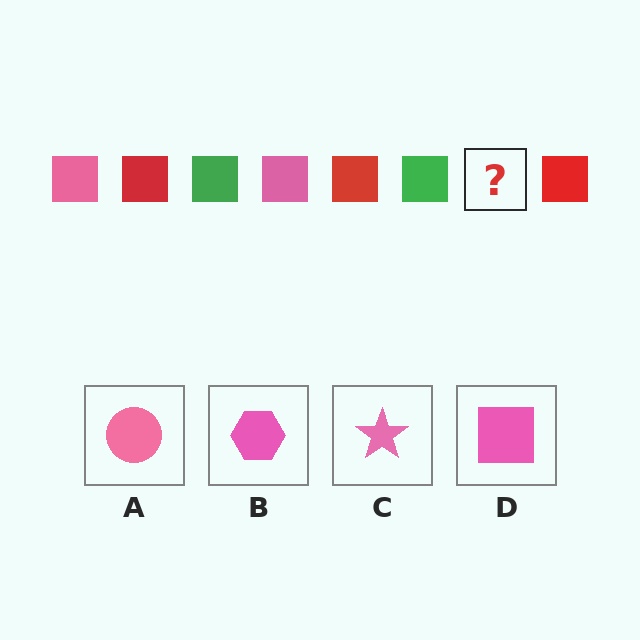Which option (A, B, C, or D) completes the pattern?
D.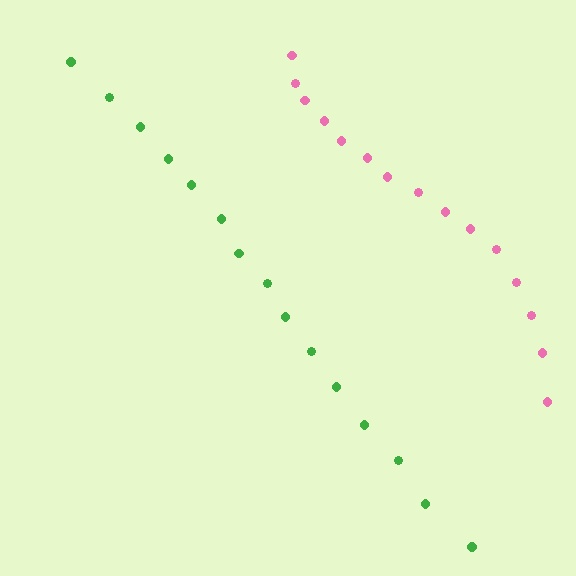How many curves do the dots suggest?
There are 2 distinct paths.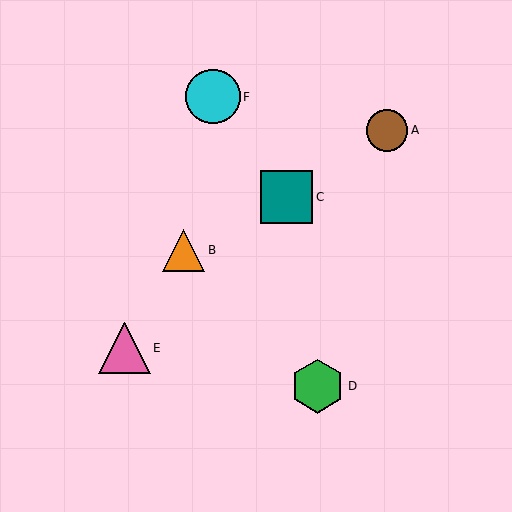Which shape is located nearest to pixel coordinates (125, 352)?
The pink triangle (labeled E) at (125, 348) is nearest to that location.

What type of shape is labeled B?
Shape B is an orange triangle.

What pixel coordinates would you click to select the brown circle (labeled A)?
Click at (387, 130) to select the brown circle A.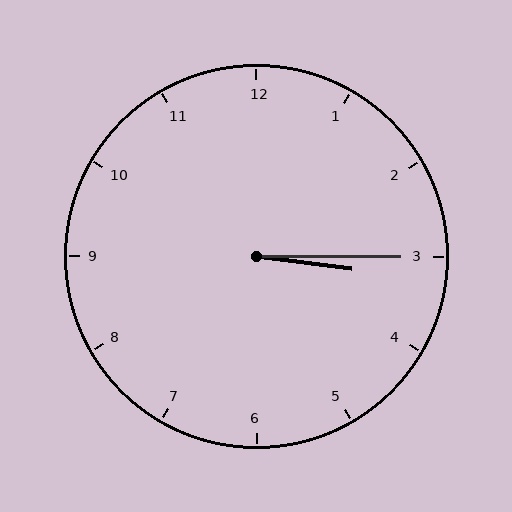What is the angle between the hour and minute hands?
Approximately 8 degrees.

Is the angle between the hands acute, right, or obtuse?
It is acute.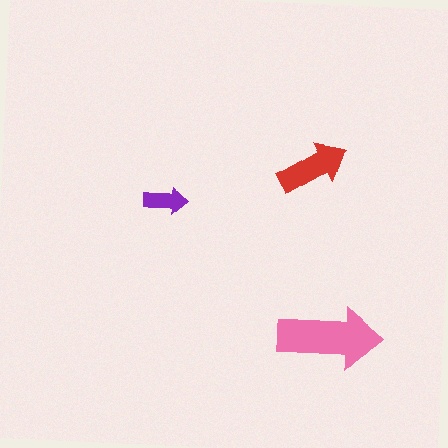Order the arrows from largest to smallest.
the pink one, the red one, the purple one.